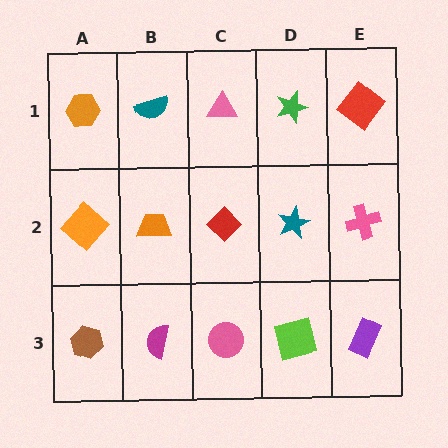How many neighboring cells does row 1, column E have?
2.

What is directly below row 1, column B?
An orange trapezoid.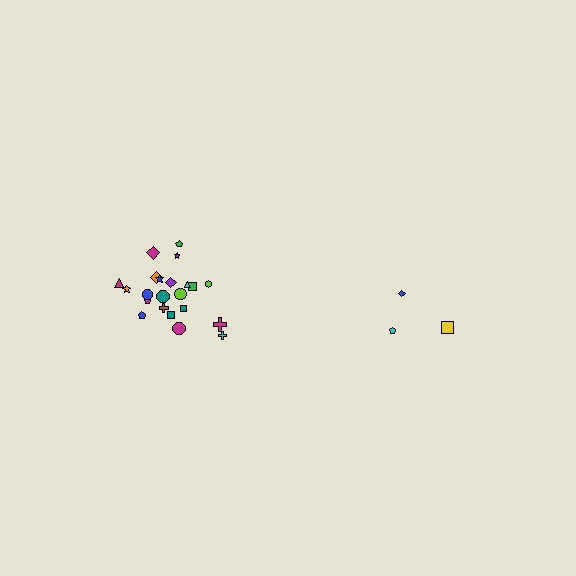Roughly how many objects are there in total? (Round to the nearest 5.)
Roughly 25 objects in total.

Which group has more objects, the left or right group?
The left group.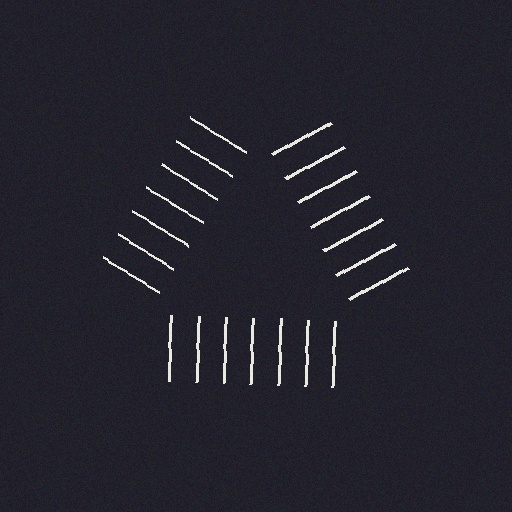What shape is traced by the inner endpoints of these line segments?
An illusory triangle — the line segments terminate on its edges but no continuous stroke is drawn.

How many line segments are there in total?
21 — 7 along each of the 3 edges.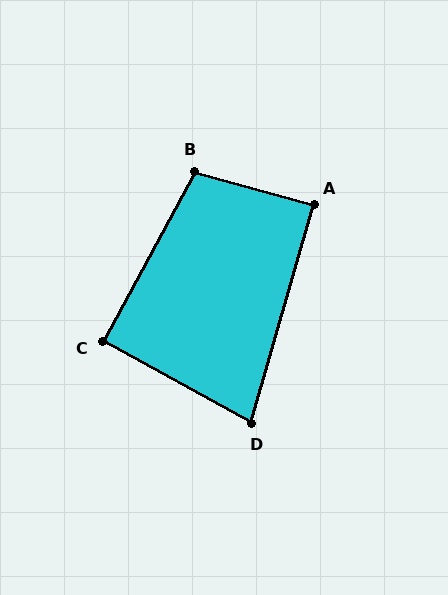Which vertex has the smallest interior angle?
D, at approximately 77 degrees.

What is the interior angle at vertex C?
Approximately 90 degrees (approximately right).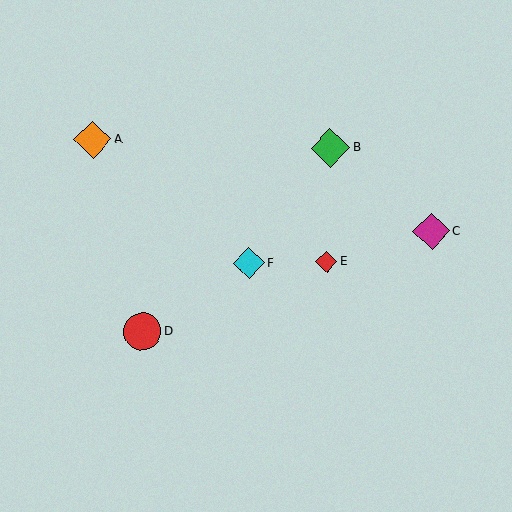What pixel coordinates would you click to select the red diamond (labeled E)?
Click at (327, 262) to select the red diamond E.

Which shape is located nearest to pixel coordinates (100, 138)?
The orange diamond (labeled A) at (93, 140) is nearest to that location.